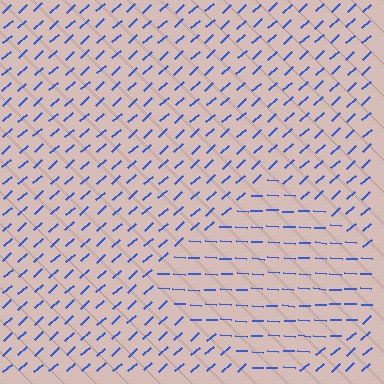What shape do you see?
I see a diamond.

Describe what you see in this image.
The image is filled with small blue line segments. A diamond region in the image has lines oriented differently from the surrounding lines, creating a visible texture boundary.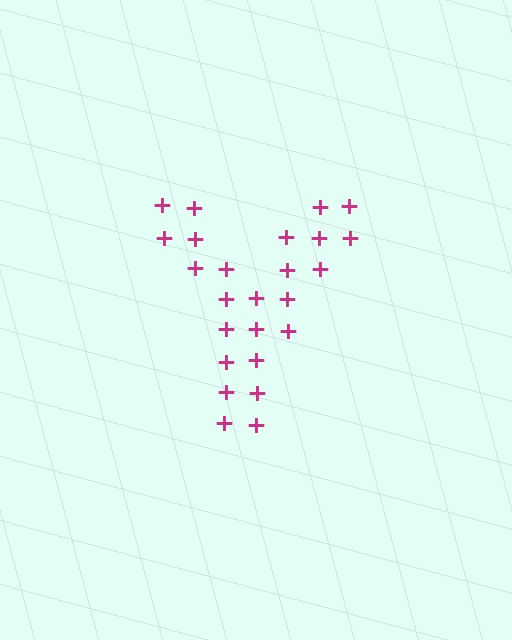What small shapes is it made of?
It is made of small plus signs.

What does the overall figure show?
The overall figure shows the letter Y.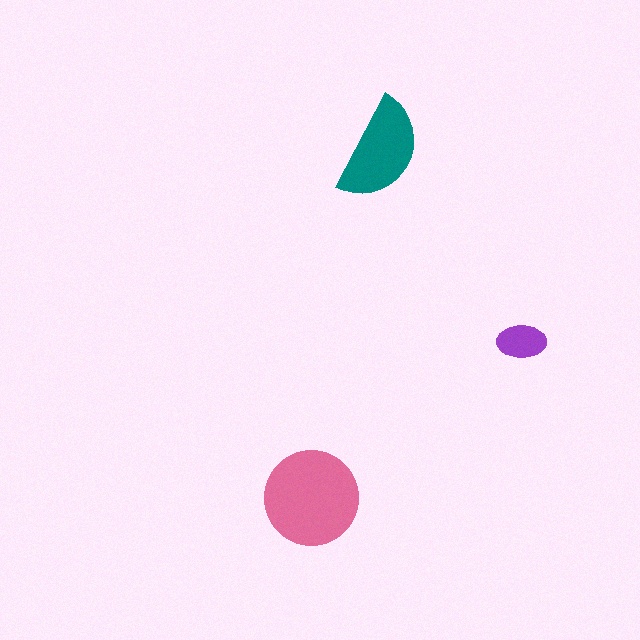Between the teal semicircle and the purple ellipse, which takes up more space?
The teal semicircle.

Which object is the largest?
The pink circle.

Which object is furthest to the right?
The purple ellipse is rightmost.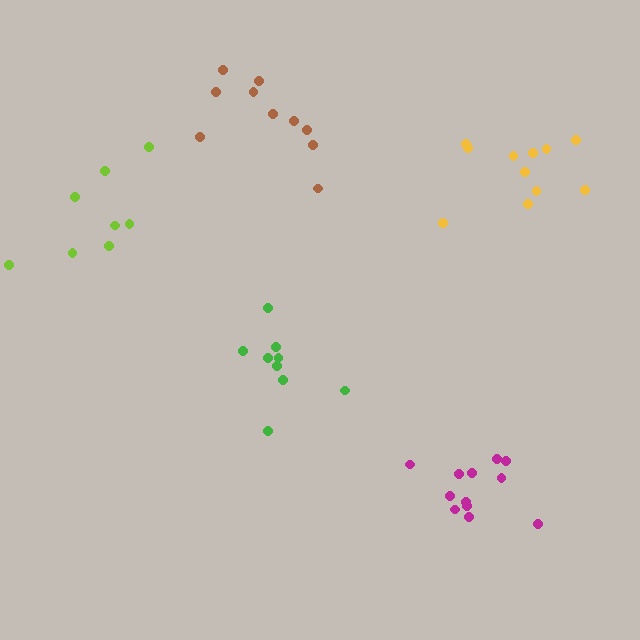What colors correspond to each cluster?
The clusters are colored: green, magenta, brown, lime, yellow.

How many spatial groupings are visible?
There are 5 spatial groupings.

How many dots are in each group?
Group 1: 9 dots, Group 2: 12 dots, Group 3: 10 dots, Group 4: 8 dots, Group 5: 11 dots (50 total).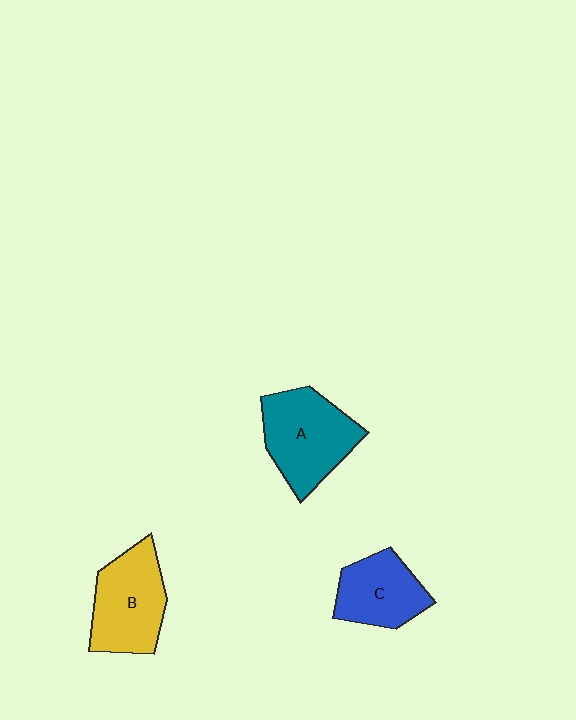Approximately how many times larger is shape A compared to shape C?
Approximately 1.3 times.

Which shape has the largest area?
Shape A (teal).